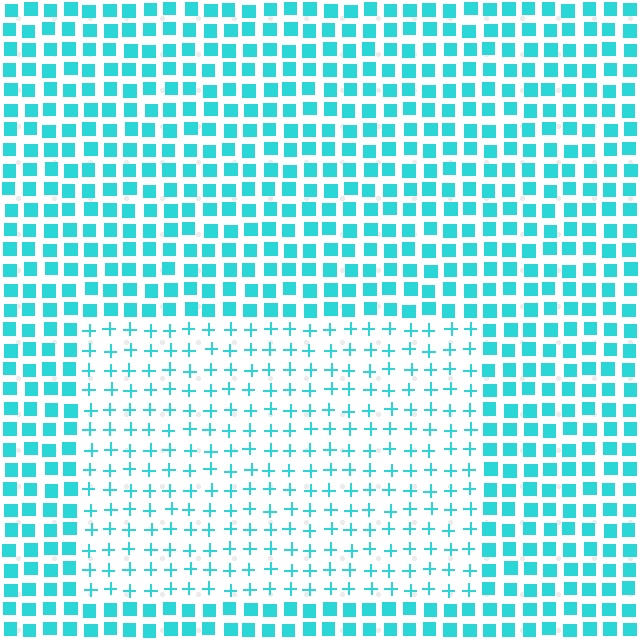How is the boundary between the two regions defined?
The boundary is defined by a change in element shape: plus signs inside vs. squares outside. All elements share the same color and spacing.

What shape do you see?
I see a rectangle.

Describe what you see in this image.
The image is filled with small cyan elements arranged in a uniform grid. A rectangle-shaped region contains plus signs, while the surrounding area contains squares. The boundary is defined purely by the change in element shape.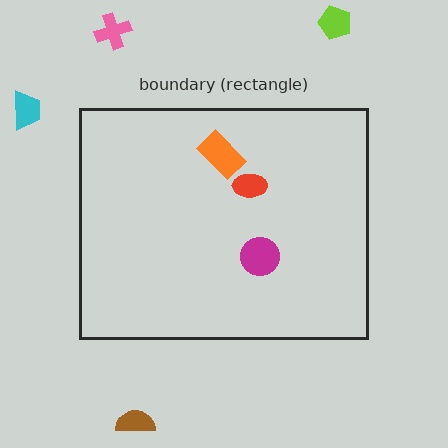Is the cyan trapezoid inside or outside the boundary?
Outside.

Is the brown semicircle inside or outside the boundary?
Outside.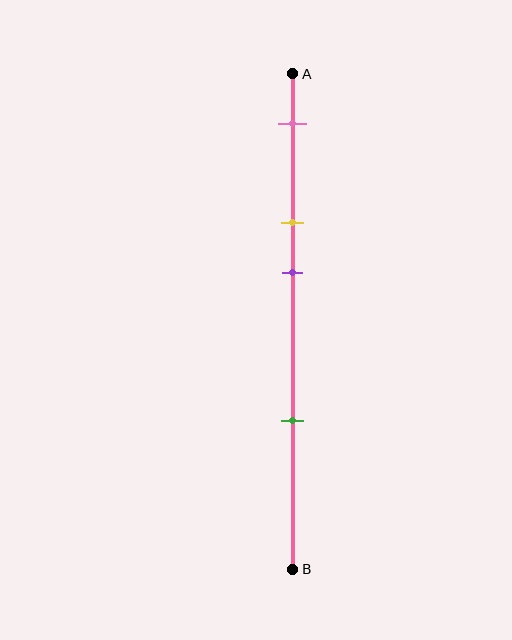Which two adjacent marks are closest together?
The yellow and purple marks are the closest adjacent pair.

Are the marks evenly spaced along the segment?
No, the marks are not evenly spaced.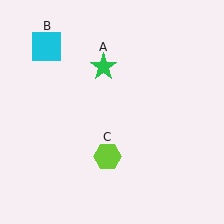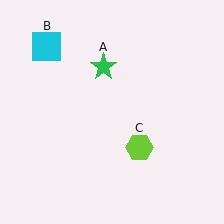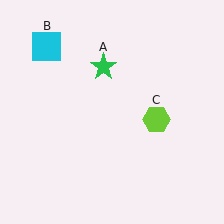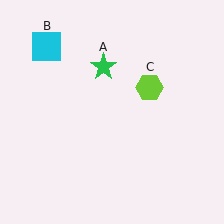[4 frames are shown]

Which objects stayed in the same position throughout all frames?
Green star (object A) and cyan square (object B) remained stationary.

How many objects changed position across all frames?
1 object changed position: lime hexagon (object C).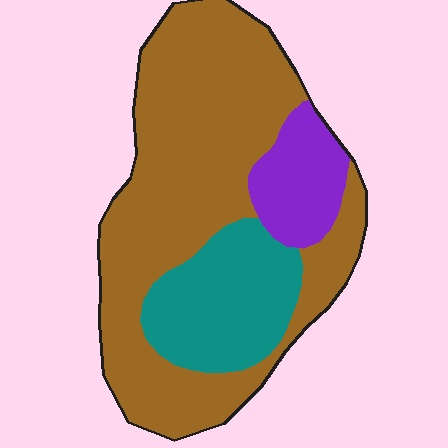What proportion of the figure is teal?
Teal takes up less than a quarter of the figure.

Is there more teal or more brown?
Brown.